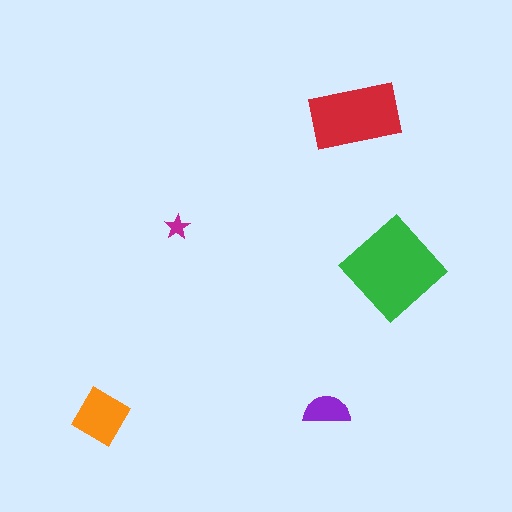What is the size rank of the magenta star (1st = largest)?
5th.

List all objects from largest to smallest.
The green diamond, the red rectangle, the orange diamond, the purple semicircle, the magenta star.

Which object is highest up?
The red rectangle is topmost.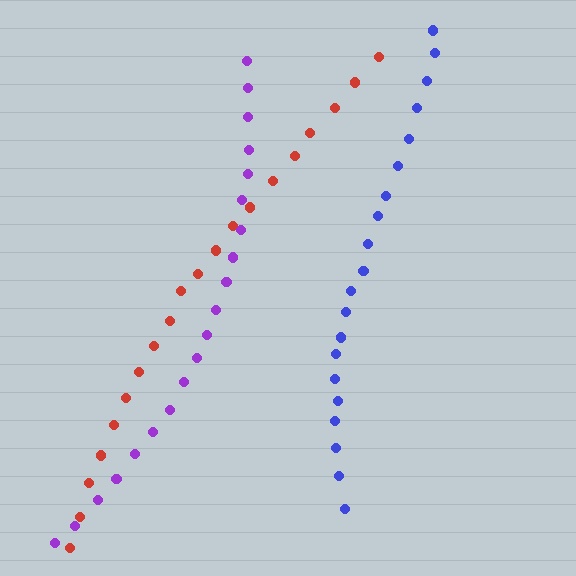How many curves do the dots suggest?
There are 3 distinct paths.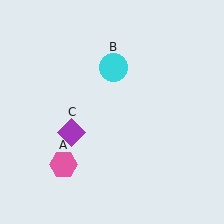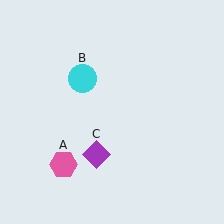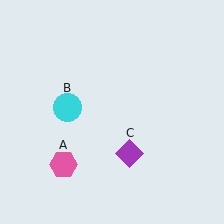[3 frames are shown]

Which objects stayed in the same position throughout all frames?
Pink hexagon (object A) remained stationary.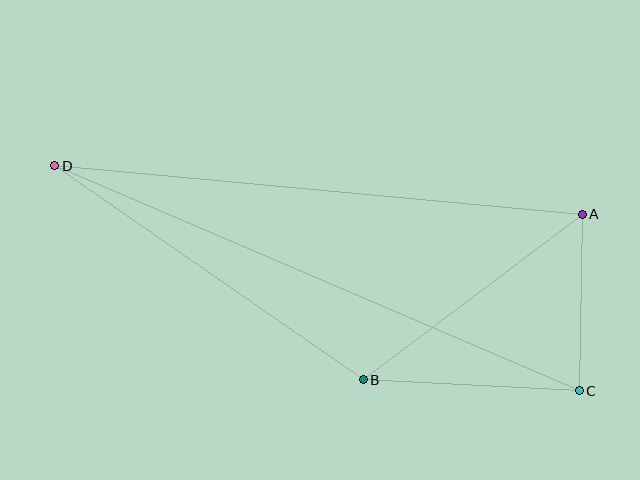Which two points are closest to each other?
Points A and C are closest to each other.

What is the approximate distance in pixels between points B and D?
The distance between B and D is approximately 375 pixels.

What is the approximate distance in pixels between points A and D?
The distance between A and D is approximately 530 pixels.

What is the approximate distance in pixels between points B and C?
The distance between B and C is approximately 216 pixels.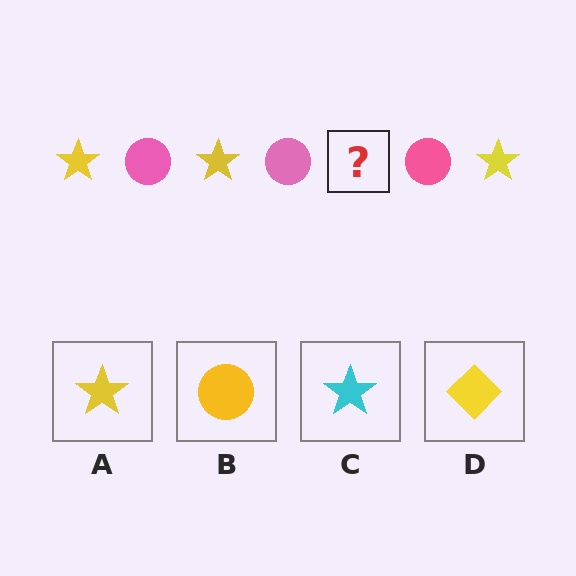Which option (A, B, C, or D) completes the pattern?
A.